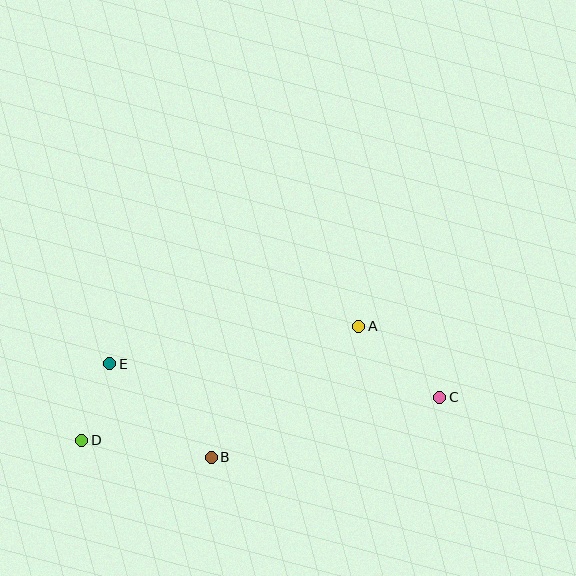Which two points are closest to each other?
Points D and E are closest to each other.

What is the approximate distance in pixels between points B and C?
The distance between B and C is approximately 236 pixels.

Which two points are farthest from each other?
Points C and D are farthest from each other.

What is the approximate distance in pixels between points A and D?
The distance between A and D is approximately 299 pixels.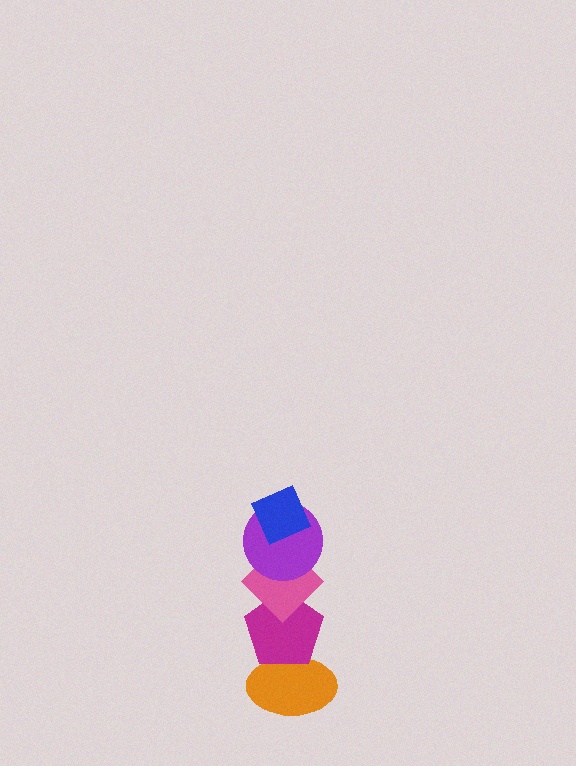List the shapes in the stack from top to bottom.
From top to bottom: the blue diamond, the purple circle, the pink diamond, the magenta pentagon, the orange ellipse.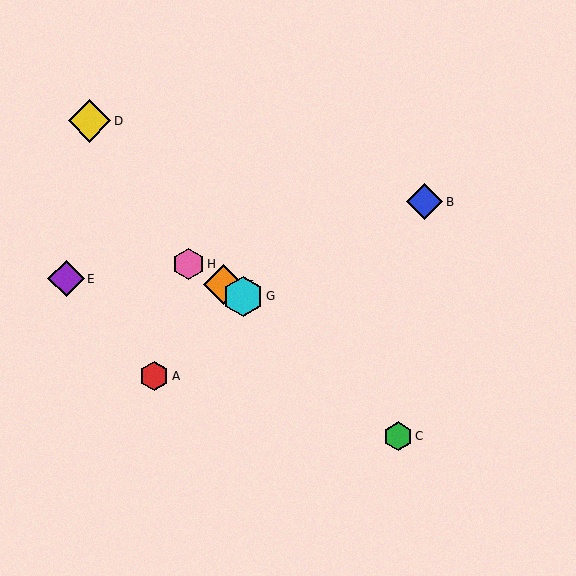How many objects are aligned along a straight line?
3 objects (F, G, H) are aligned along a straight line.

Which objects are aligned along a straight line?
Objects F, G, H are aligned along a straight line.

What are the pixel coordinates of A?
Object A is at (154, 376).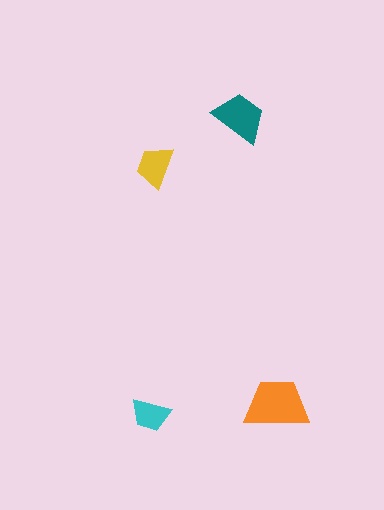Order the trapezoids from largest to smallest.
the orange one, the teal one, the yellow one, the cyan one.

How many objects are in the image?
There are 4 objects in the image.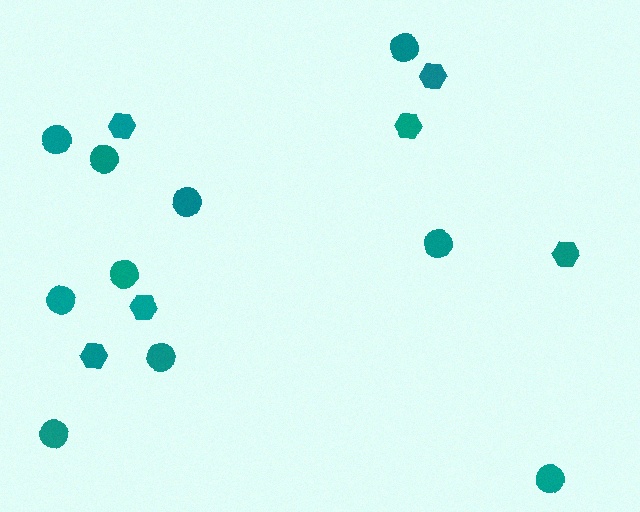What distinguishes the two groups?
There are 2 groups: one group of circles (10) and one group of hexagons (6).